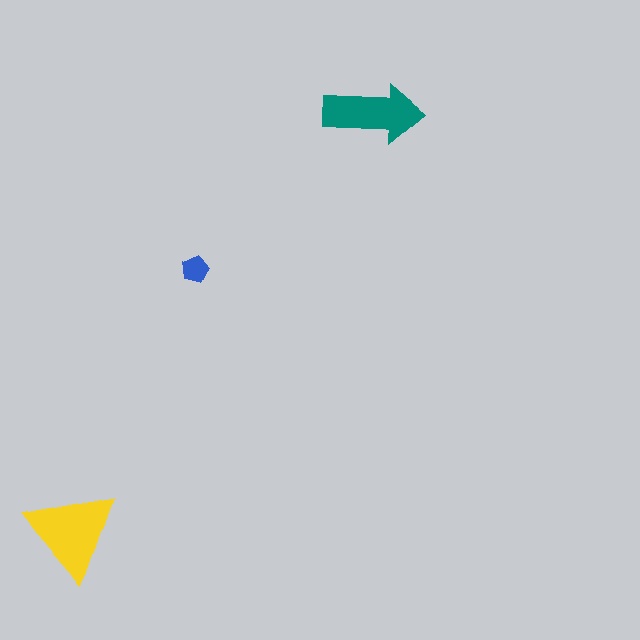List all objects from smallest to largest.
The blue pentagon, the teal arrow, the yellow triangle.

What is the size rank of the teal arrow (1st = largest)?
2nd.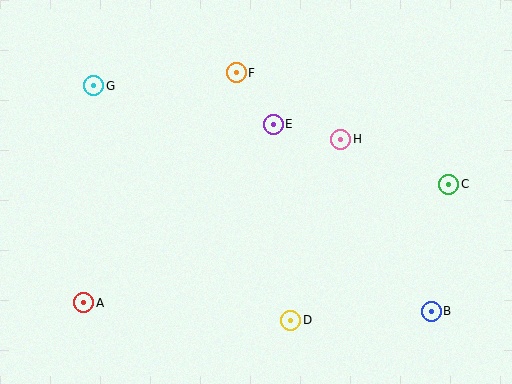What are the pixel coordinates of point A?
Point A is at (84, 303).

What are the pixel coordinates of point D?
Point D is at (291, 320).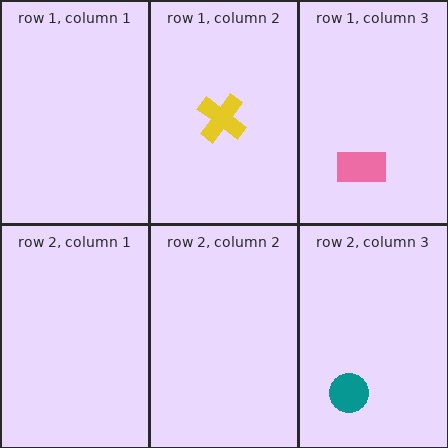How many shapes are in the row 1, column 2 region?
1.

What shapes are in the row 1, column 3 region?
The pink rectangle.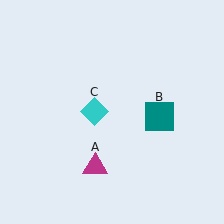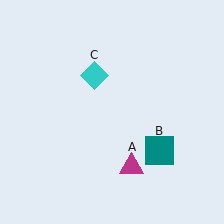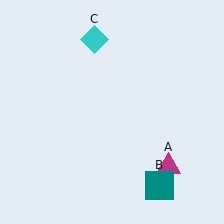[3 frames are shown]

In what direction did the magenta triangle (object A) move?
The magenta triangle (object A) moved right.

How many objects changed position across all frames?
3 objects changed position: magenta triangle (object A), teal square (object B), cyan diamond (object C).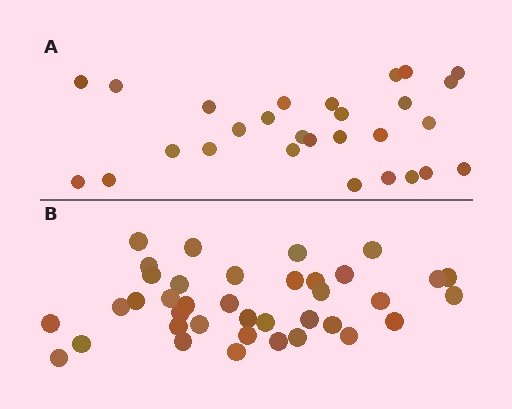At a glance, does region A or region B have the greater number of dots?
Region B (the bottom region) has more dots.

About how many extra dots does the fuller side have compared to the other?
Region B has roughly 10 or so more dots than region A.